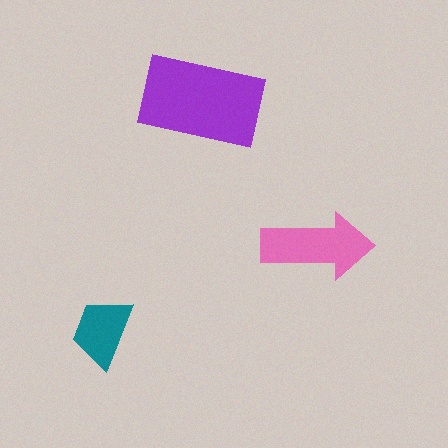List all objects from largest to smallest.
The purple rectangle, the pink arrow, the teal trapezoid.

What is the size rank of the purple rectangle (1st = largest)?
1st.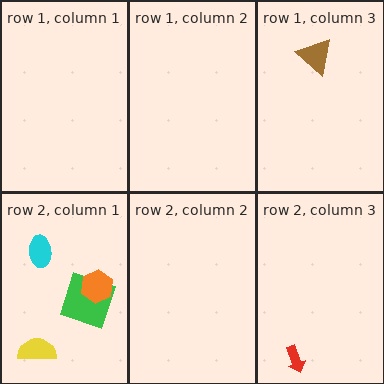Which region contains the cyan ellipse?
The row 2, column 1 region.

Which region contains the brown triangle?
The row 1, column 3 region.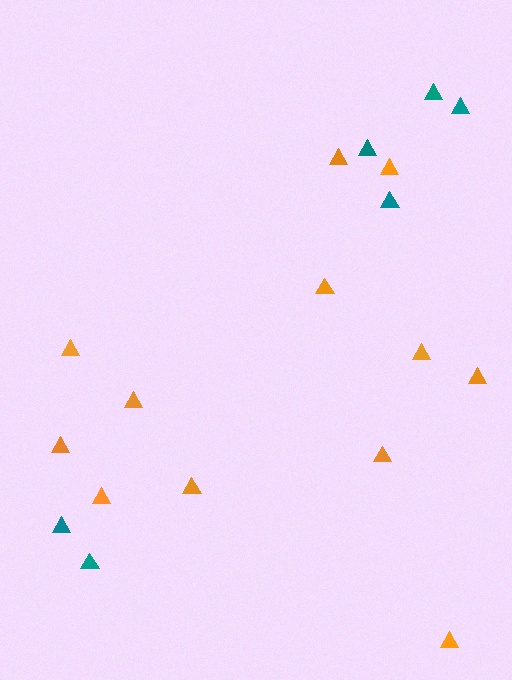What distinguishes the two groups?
There are 2 groups: one group of orange triangles (12) and one group of teal triangles (6).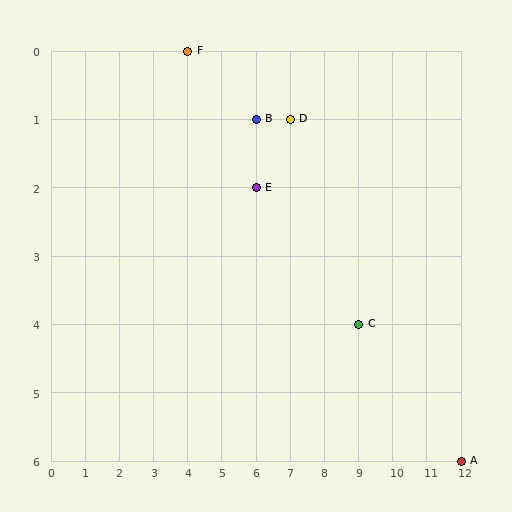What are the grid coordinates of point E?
Point E is at grid coordinates (6, 2).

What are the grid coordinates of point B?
Point B is at grid coordinates (6, 1).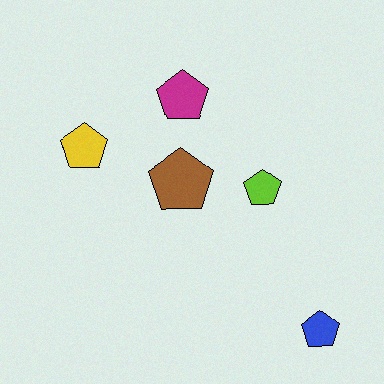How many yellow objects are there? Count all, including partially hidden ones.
There is 1 yellow object.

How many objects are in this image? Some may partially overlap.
There are 5 objects.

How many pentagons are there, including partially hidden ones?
There are 5 pentagons.